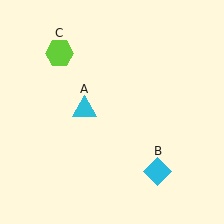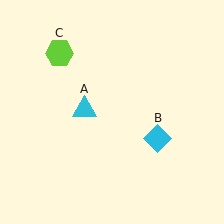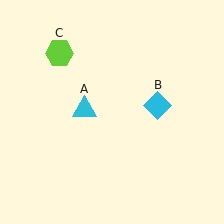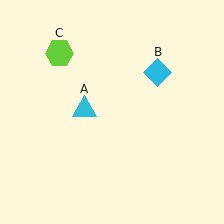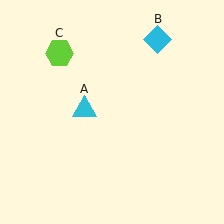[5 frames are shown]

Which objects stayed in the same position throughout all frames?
Cyan triangle (object A) and lime hexagon (object C) remained stationary.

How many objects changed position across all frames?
1 object changed position: cyan diamond (object B).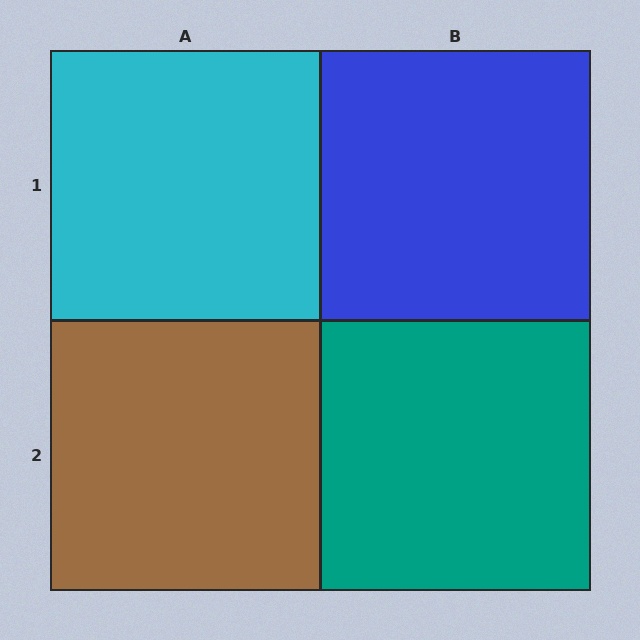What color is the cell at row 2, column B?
Teal.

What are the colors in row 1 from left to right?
Cyan, blue.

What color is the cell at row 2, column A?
Brown.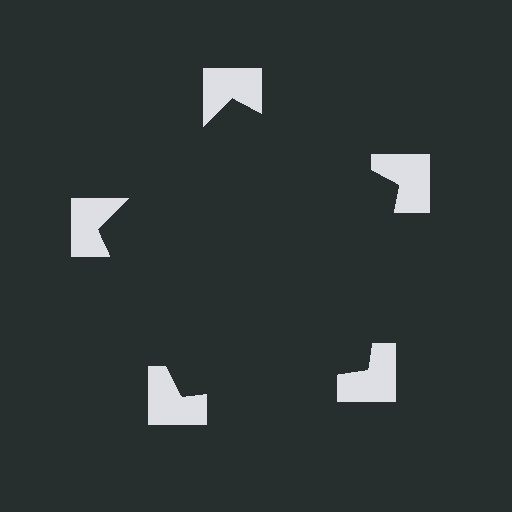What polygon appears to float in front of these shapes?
An illusory pentagon — its edges are inferred from the aligned wedge cuts in the notched squares, not physically drawn.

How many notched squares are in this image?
There are 5 — one at each vertex of the illusory pentagon.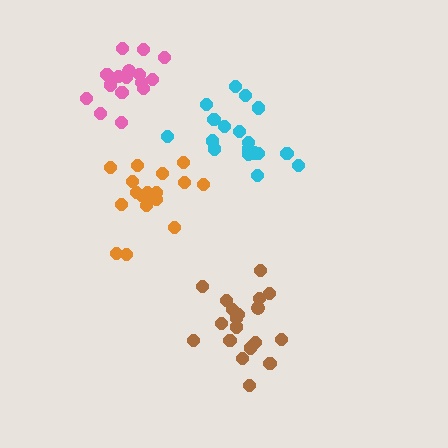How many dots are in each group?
Group 1: 16 dots, Group 2: 17 dots, Group 3: 19 dots, Group 4: 18 dots (70 total).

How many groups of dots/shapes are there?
There are 4 groups.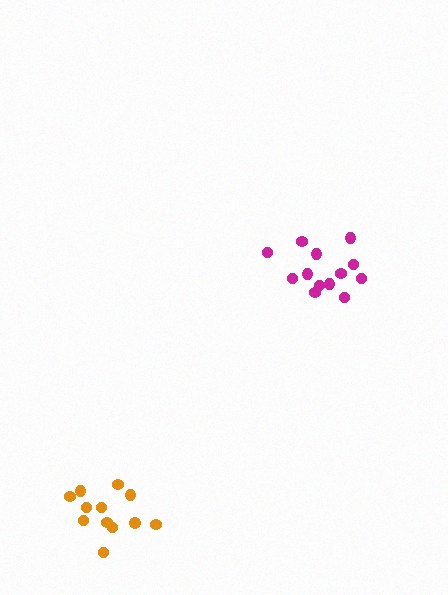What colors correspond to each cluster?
The clusters are colored: magenta, orange.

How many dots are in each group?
Group 1: 13 dots, Group 2: 12 dots (25 total).